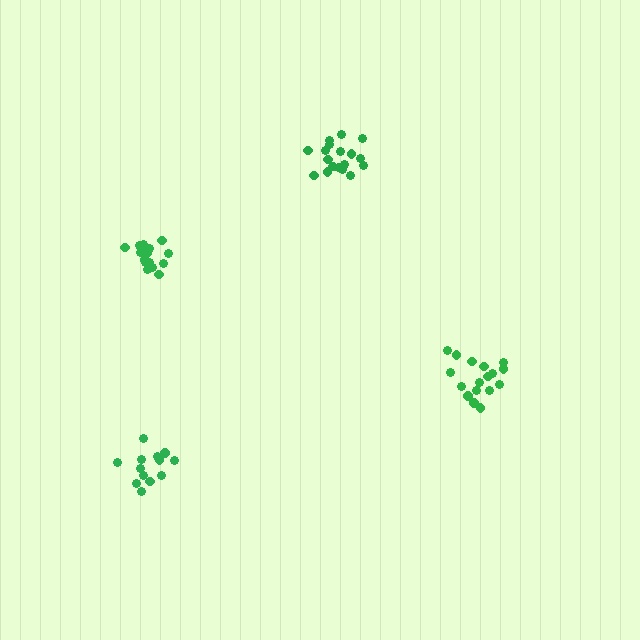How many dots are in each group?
Group 1: 17 dots, Group 2: 13 dots, Group 3: 18 dots, Group 4: 15 dots (63 total).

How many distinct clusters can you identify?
There are 4 distinct clusters.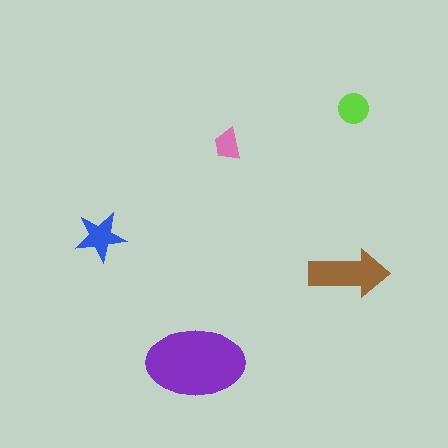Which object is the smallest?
The pink trapezoid.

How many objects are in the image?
There are 5 objects in the image.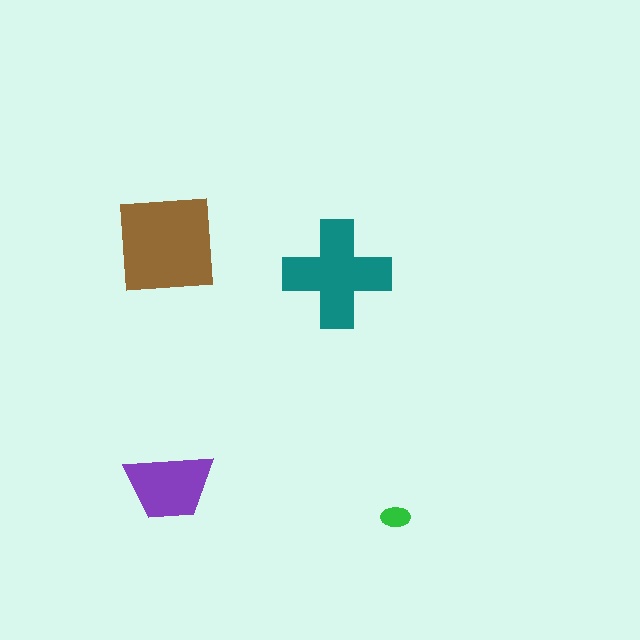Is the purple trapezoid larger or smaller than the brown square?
Smaller.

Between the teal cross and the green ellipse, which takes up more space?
The teal cross.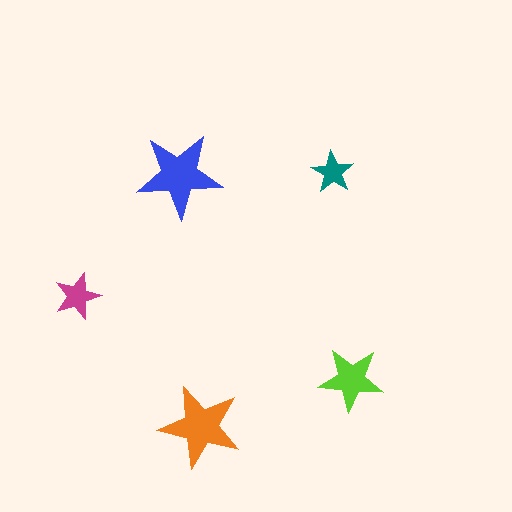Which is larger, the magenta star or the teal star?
The magenta one.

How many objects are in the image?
There are 5 objects in the image.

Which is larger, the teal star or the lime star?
The lime one.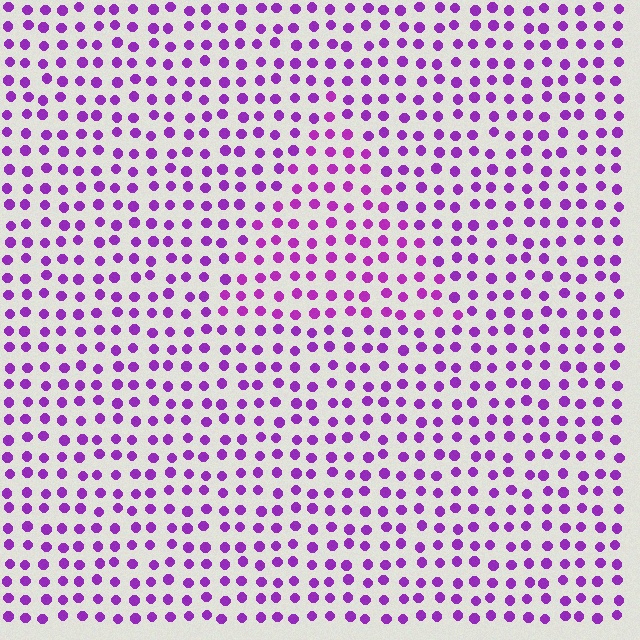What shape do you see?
I see a triangle.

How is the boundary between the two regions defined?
The boundary is defined purely by a slight shift in hue (about 14 degrees). Spacing, size, and orientation are identical on both sides.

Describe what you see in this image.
The image is filled with small purple elements in a uniform arrangement. A triangle-shaped region is visible where the elements are tinted to a slightly different hue, forming a subtle color boundary.